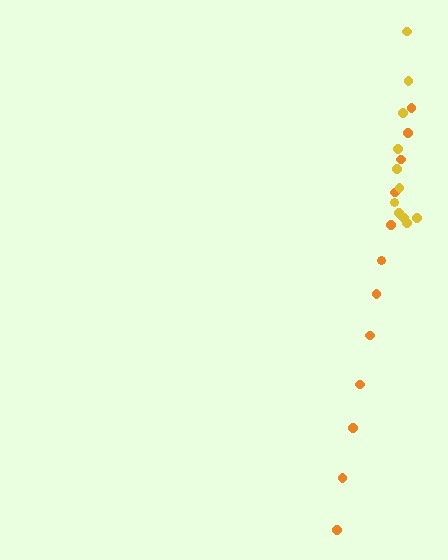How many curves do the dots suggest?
There are 2 distinct paths.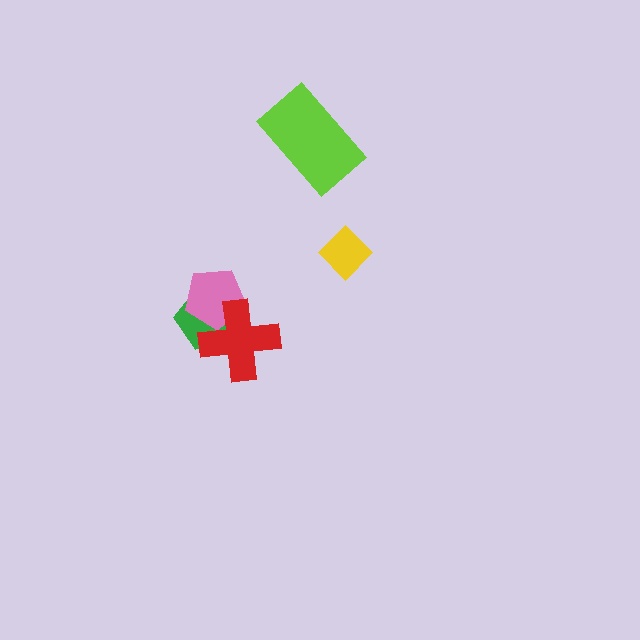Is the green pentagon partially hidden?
Yes, it is partially covered by another shape.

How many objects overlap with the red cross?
2 objects overlap with the red cross.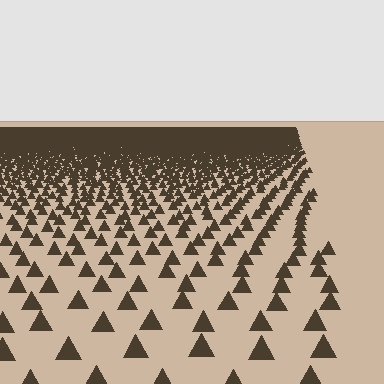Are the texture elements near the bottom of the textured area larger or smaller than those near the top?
Larger. Near the bottom, elements are closer to the viewer and appear at a bigger on-screen size.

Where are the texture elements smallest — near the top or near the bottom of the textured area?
Near the top.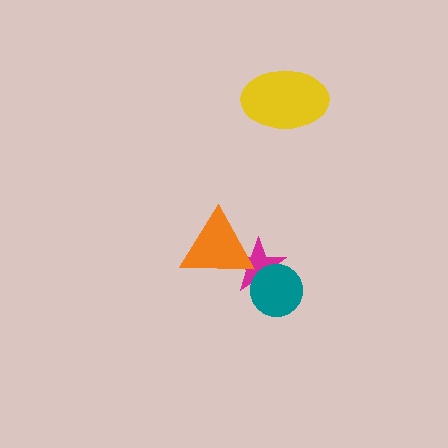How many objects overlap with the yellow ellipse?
0 objects overlap with the yellow ellipse.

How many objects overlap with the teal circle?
1 object overlaps with the teal circle.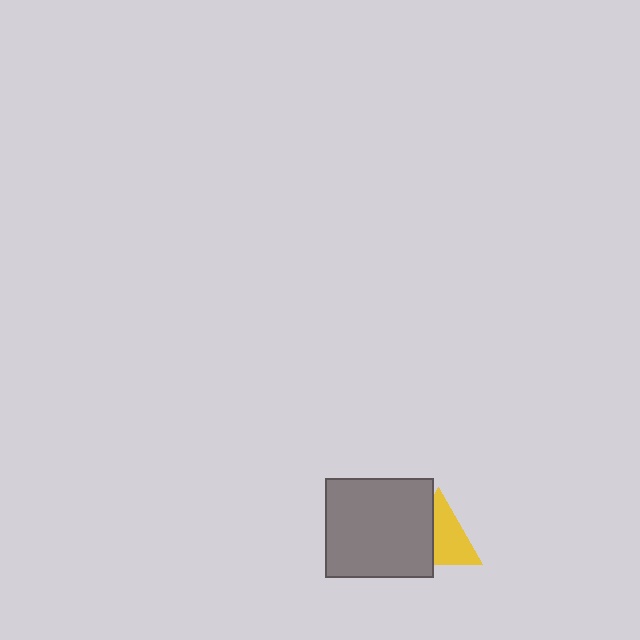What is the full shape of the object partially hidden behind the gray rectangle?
The partially hidden object is a yellow triangle.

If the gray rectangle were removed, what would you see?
You would see the complete yellow triangle.